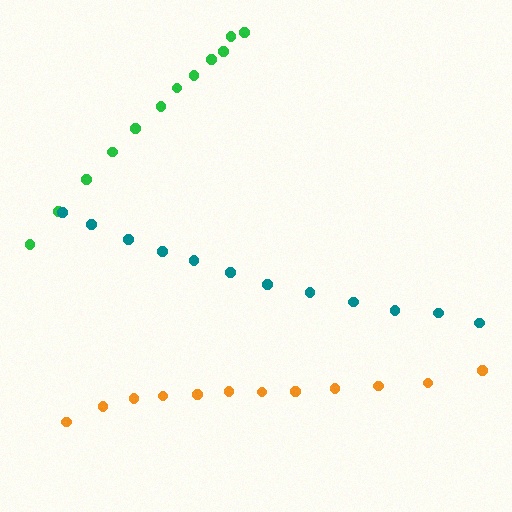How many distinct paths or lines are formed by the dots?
There are 3 distinct paths.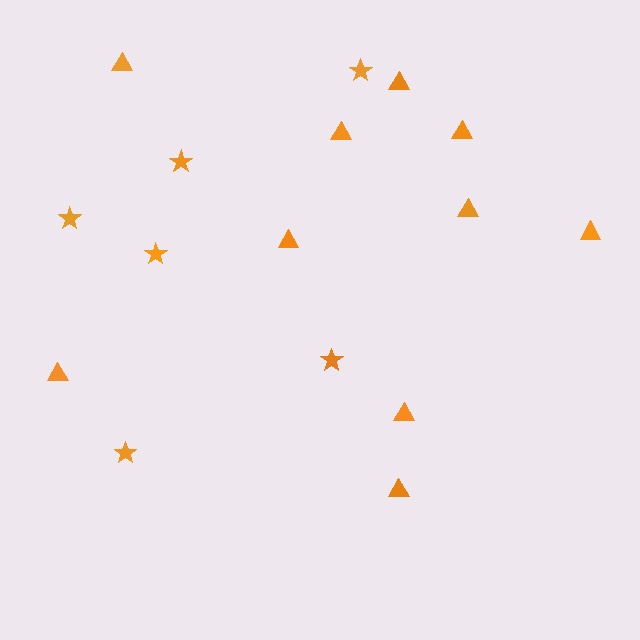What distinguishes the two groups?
There are 2 groups: one group of triangles (10) and one group of stars (6).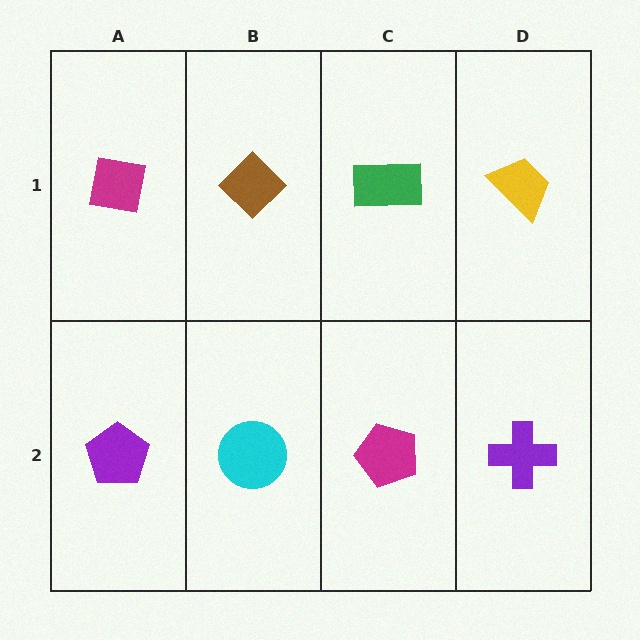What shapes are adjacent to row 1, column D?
A purple cross (row 2, column D), a green rectangle (row 1, column C).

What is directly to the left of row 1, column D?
A green rectangle.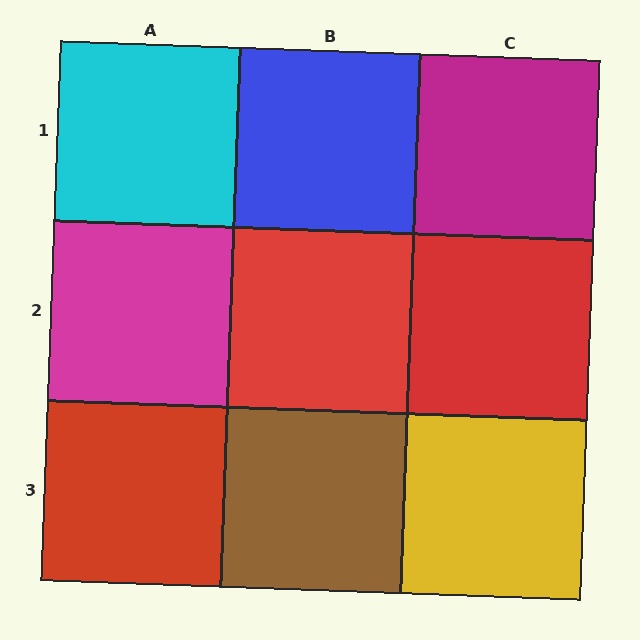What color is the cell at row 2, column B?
Red.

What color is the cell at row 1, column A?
Cyan.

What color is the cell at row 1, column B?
Blue.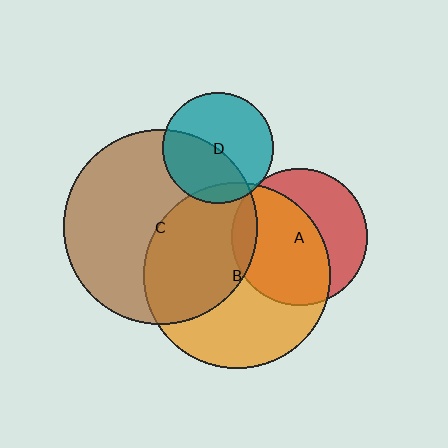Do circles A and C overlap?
Yes.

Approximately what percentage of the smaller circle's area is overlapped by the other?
Approximately 10%.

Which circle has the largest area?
Circle C (brown).